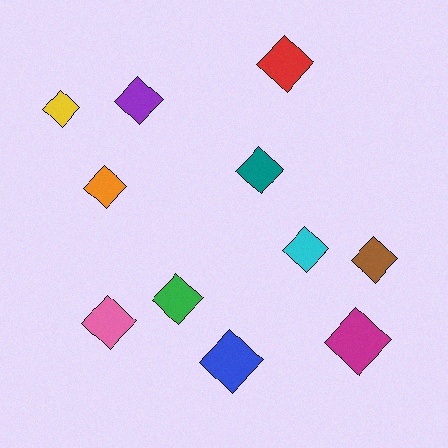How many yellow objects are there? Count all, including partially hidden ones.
There is 1 yellow object.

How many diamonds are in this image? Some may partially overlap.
There are 11 diamonds.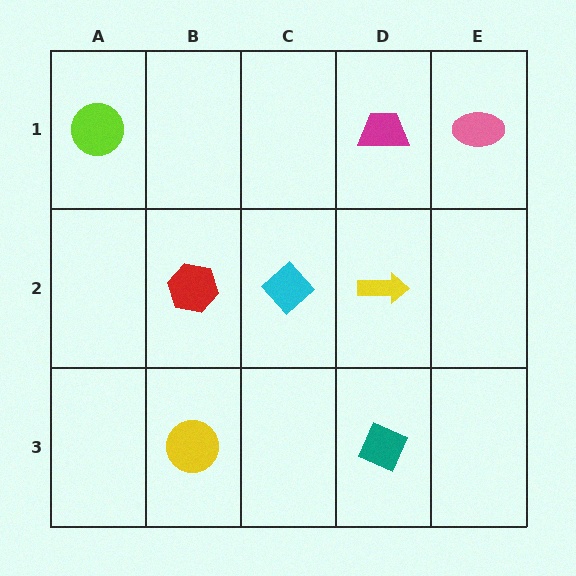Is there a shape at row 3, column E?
No, that cell is empty.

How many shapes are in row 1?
3 shapes.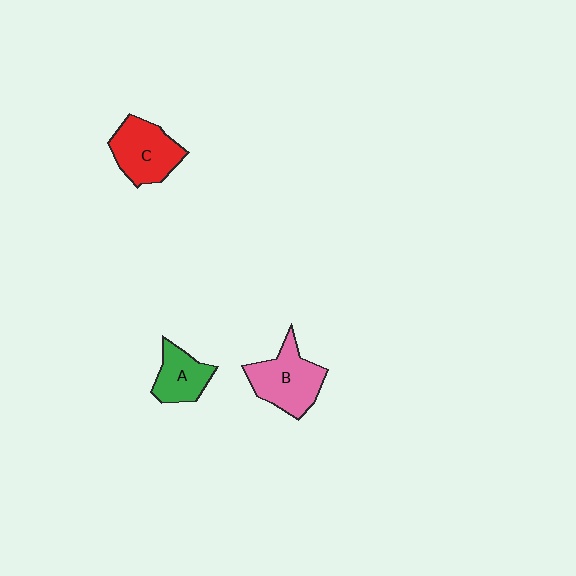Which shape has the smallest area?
Shape A (green).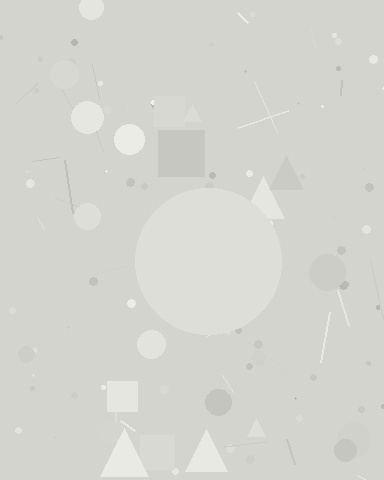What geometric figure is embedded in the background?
A circle is embedded in the background.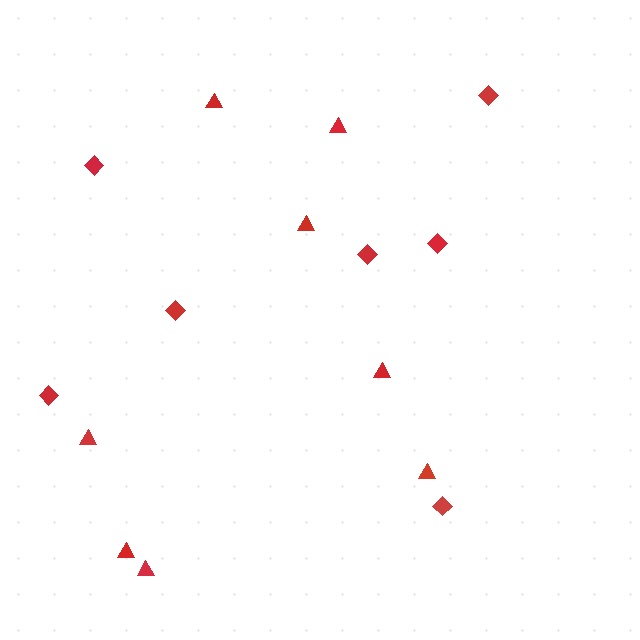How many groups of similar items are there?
There are 2 groups: one group of triangles (8) and one group of diamonds (7).